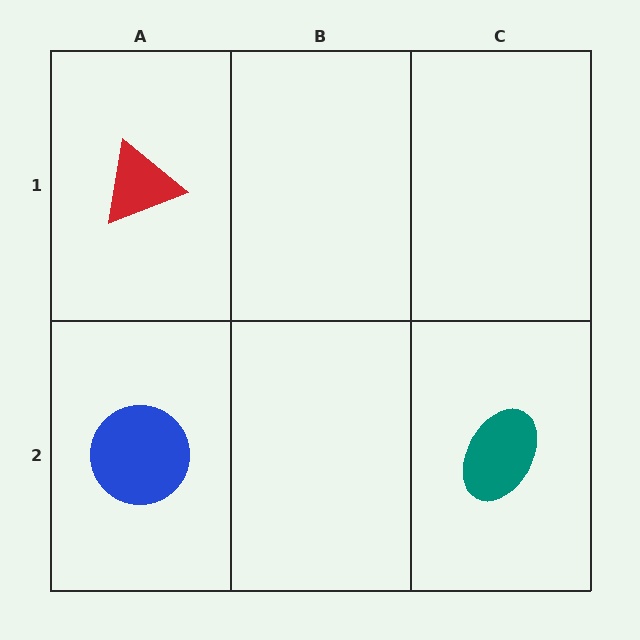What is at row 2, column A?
A blue circle.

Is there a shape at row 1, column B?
No, that cell is empty.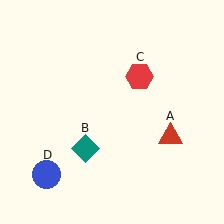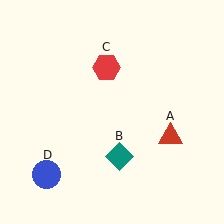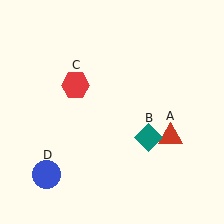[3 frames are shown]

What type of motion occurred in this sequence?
The teal diamond (object B), red hexagon (object C) rotated counterclockwise around the center of the scene.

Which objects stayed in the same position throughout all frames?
Red triangle (object A) and blue circle (object D) remained stationary.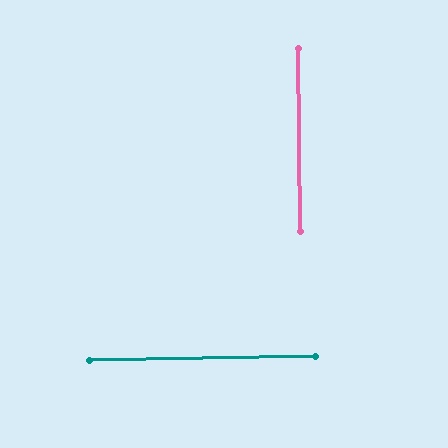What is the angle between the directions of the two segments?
Approximately 89 degrees.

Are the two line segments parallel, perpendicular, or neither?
Perpendicular — they meet at approximately 89°.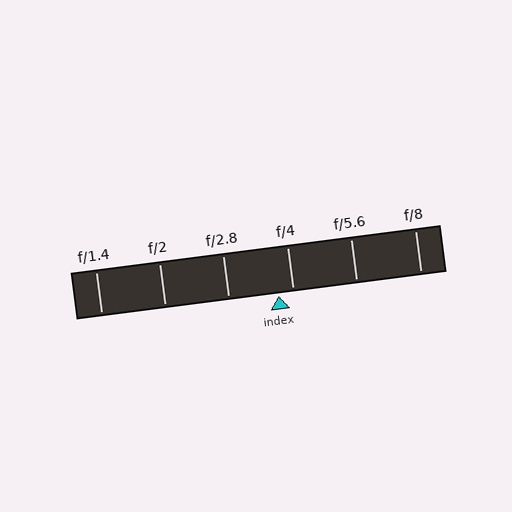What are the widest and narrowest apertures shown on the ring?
The widest aperture shown is f/1.4 and the narrowest is f/8.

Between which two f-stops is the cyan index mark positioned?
The index mark is between f/2.8 and f/4.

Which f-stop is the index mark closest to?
The index mark is closest to f/4.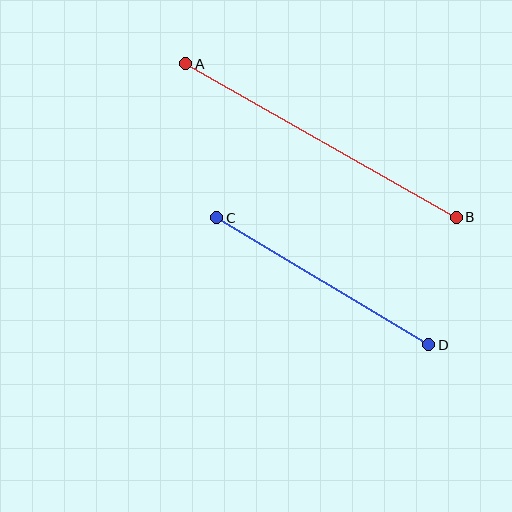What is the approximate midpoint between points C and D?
The midpoint is at approximately (323, 281) pixels.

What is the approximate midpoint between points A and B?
The midpoint is at approximately (321, 141) pixels.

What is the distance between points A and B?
The distance is approximately 311 pixels.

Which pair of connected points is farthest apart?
Points A and B are farthest apart.